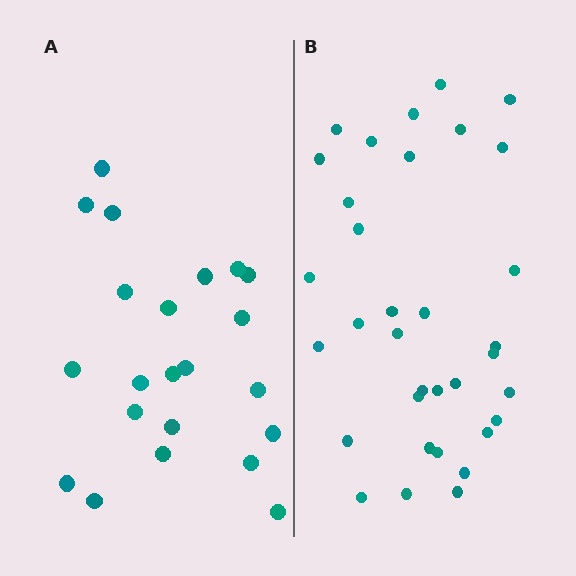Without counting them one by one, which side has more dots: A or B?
Region B (the right region) has more dots.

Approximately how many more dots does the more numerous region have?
Region B has roughly 12 or so more dots than region A.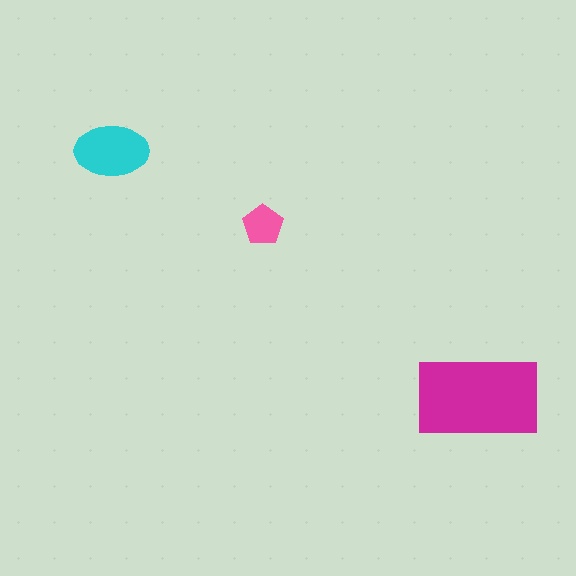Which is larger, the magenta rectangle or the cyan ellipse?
The magenta rectangle.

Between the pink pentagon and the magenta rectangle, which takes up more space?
The magenta rectangle.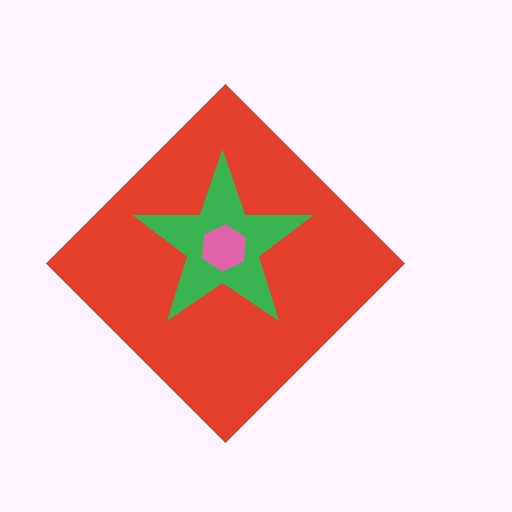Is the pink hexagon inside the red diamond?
Yes.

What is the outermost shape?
The red diamond.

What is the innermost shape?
The pink hexagon.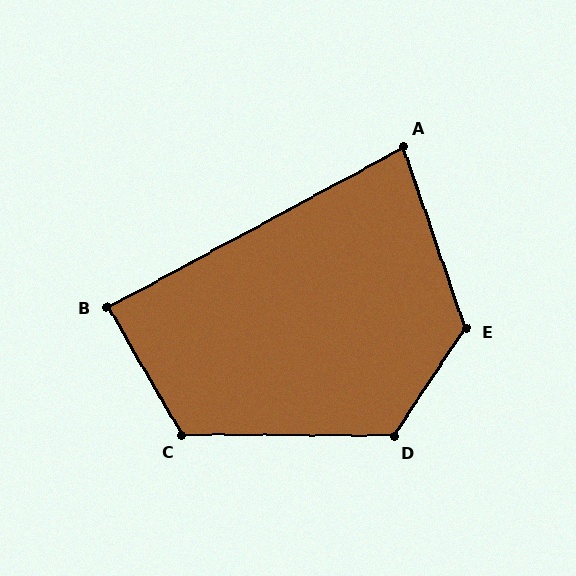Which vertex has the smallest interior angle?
A, at approximately 81 degrees.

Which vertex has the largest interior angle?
E, at approximately 128 degrees.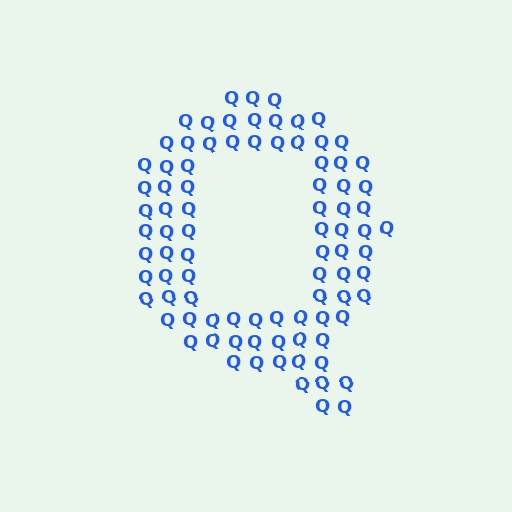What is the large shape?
The large shape is the letter Q.